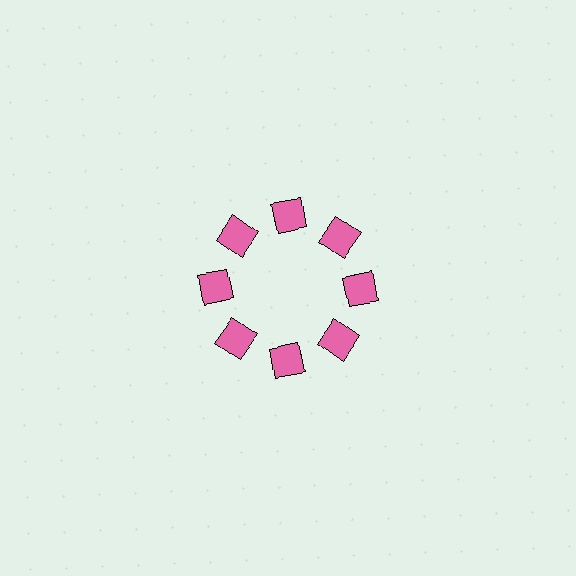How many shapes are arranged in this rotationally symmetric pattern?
There are 8 shapes, arranged in 8 groups of 1.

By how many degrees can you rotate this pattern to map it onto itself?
The pattern maps onto itself every 45 degrees of rotation.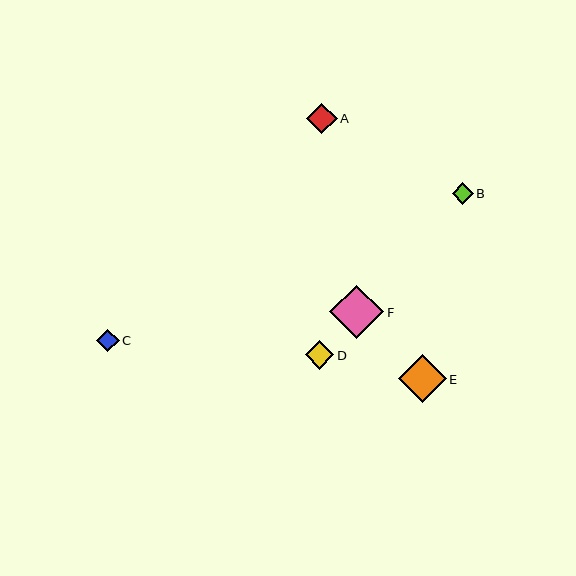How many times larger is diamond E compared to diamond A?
Diamond E is approximately 1.6 times the size of diamond A.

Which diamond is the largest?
Diamond F is the largest with a size of approximately 54 pixels.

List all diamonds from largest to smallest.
From largest to smallest: F, E, A, D, C, B.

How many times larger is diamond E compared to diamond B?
Diamond E is approximately 2.3 times the size of diamond B.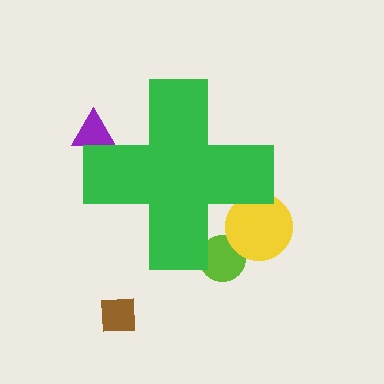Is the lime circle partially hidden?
Yes, the lime circle is partially hidden behind the green cross.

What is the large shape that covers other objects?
A green cross.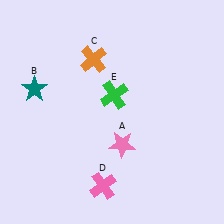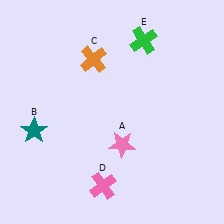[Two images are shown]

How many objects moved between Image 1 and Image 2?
2 objects moved between the two images.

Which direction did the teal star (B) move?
The teal star (B) moved down.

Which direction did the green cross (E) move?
The green cross (E) moved up.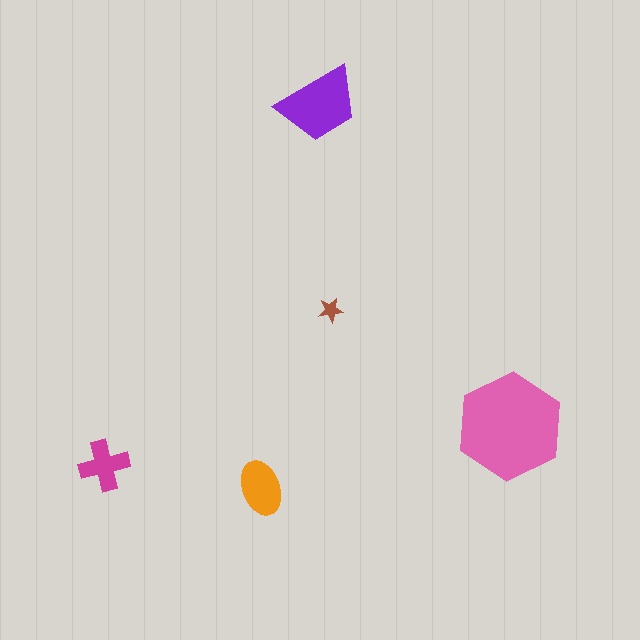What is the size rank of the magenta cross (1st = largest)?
4th.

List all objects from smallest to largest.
The brown star, the magenta cross, the orange ellipse, the purple trapezoid, the pink hexagon.